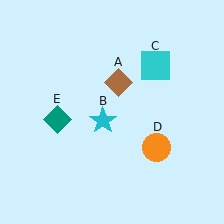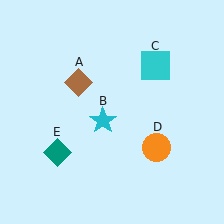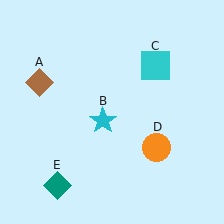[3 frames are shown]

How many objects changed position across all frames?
2 objects changed position: brown diamond (object A), teal diamond (object E).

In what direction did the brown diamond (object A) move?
The brown diamond (object A) moved left.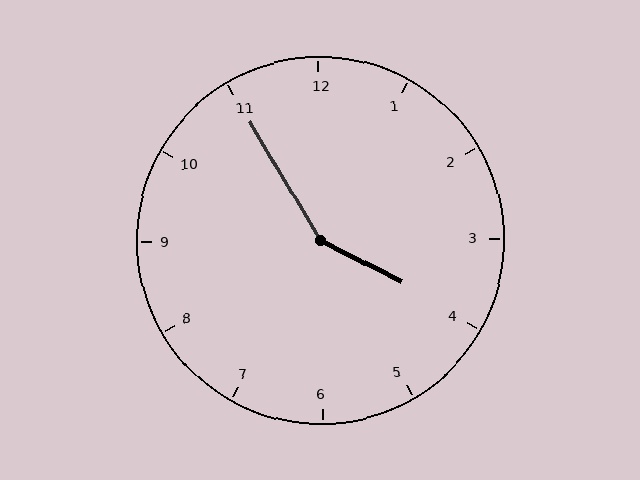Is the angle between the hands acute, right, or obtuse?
It is obtuse.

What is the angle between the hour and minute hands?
Approximately 148 degrees.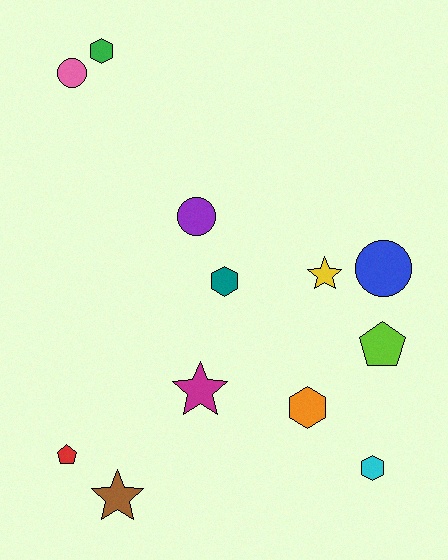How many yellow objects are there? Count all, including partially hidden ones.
There is 1 yellow object.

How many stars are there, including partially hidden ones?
There are 3 stars.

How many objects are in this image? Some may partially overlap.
There are 12 objects.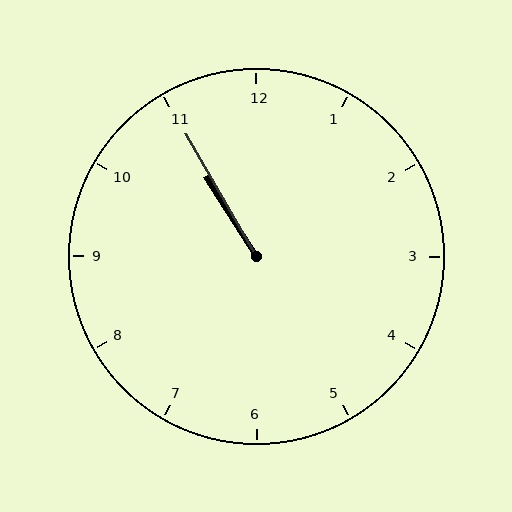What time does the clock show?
10:55.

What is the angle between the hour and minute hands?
Approximately 2 degrees.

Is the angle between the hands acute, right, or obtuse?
It is acute.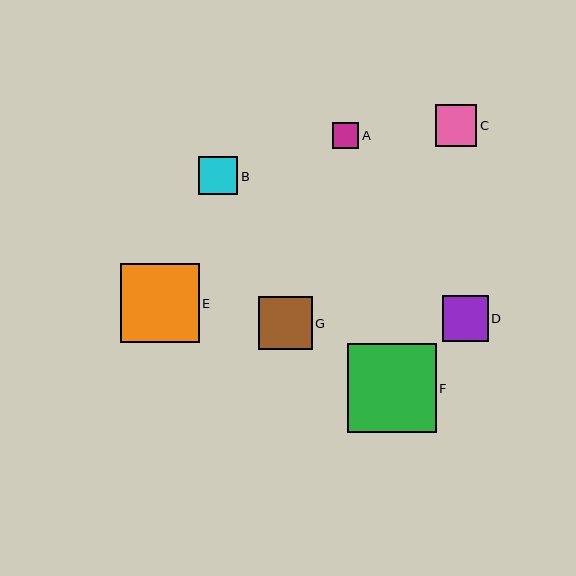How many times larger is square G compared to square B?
Square G is approximately 1.4 times the size of square B.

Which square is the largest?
Square F is the largest with a size of approximately 89 pixels.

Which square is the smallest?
Square A is the smallest with a size of approximately 26 pixels.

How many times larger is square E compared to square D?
Square E is approximately 1.7 times the size of square D.